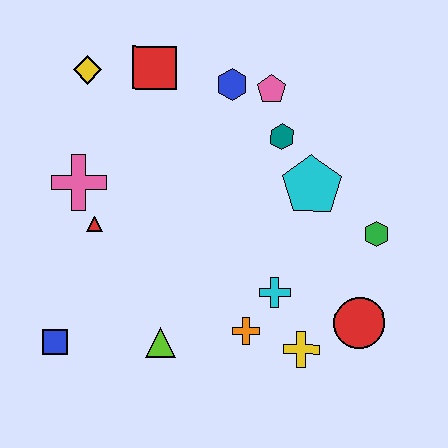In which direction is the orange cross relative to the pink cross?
The orange cross is to the right of the pink cross.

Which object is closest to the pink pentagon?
The blue hexagon is closest to the pink pentagon.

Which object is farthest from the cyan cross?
The yellow diamond is farthest from the cyan cross.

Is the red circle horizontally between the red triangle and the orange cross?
No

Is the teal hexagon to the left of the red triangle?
No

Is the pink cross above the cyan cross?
Yes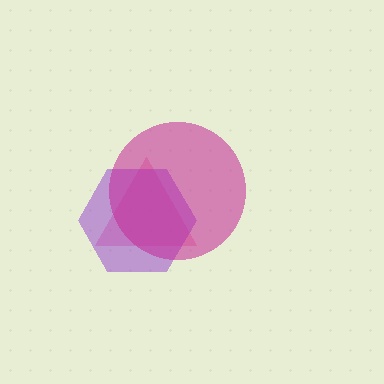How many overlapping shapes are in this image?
There are 3 overlapping shapes in the image.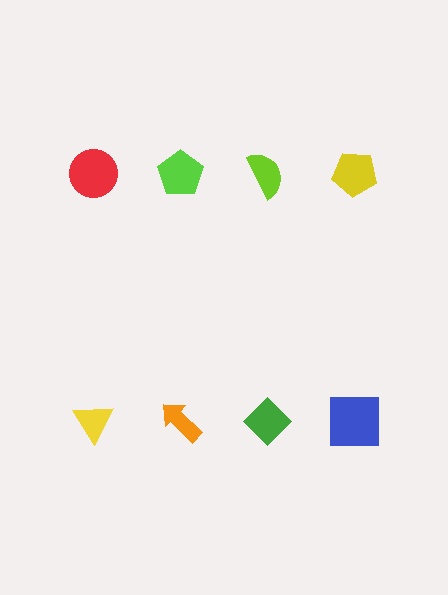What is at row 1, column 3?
A lime semicircle.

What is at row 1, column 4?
A yellow pentagon.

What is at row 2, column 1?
A yellow triangle.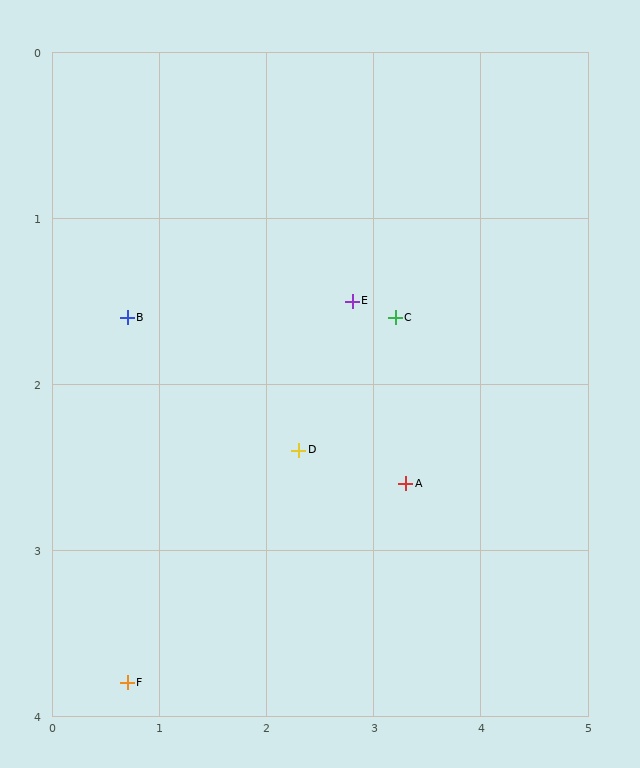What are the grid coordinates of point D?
Point D is at approximately (2.3, 2.4).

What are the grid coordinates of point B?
Point B is at approximately (0.7, 1.6).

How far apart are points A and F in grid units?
Points A and F are about 2.9 grid units apart.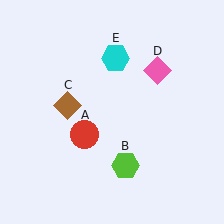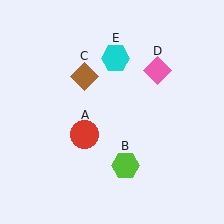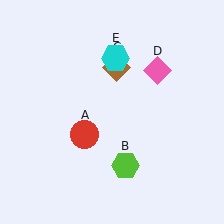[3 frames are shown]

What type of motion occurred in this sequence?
The brown diamond (object C) rotated clockwise around the center of the scene.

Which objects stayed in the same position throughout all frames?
Red circle (object A) and lime hexagon (object B) and pink diamond (object D) and cyan hexagon (object E) remained stationary.